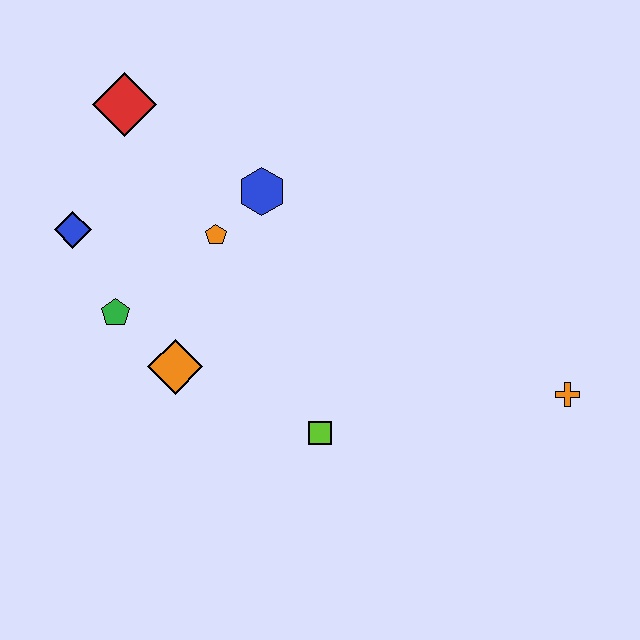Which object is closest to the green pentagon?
The orange diamond is closest to the green pentagon.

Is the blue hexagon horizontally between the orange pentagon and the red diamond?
No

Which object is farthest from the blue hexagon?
The orange cross is farthest from the blue hexagon.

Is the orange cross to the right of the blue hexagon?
Yes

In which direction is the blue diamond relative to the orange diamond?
The blue diamond is above the orange diamond.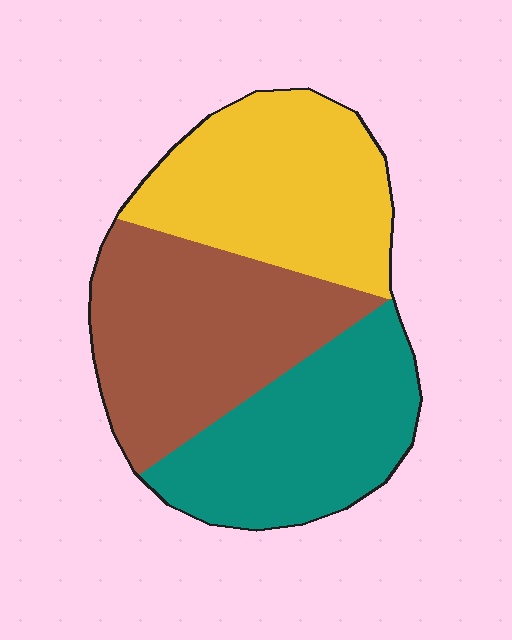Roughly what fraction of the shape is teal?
Teal covers 31% of the shape.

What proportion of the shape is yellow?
Yellow covers roughly 35% of the shape.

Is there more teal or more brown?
Brown.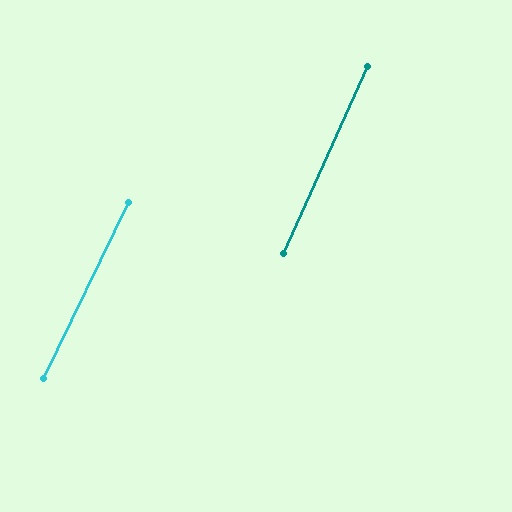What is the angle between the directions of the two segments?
Approximately 1 degree.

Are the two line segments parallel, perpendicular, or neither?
Parallel — their directions differ by only 1.3°.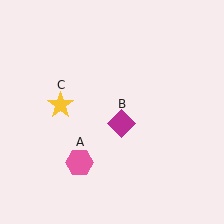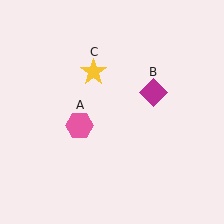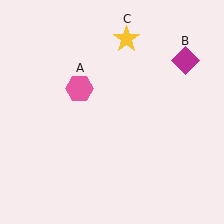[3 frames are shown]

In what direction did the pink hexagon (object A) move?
The pink hexagon (object A) moved up.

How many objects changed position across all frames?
3 objects changed position: pink hexagon (object A), magenta diamond (object B), yellow star (object C).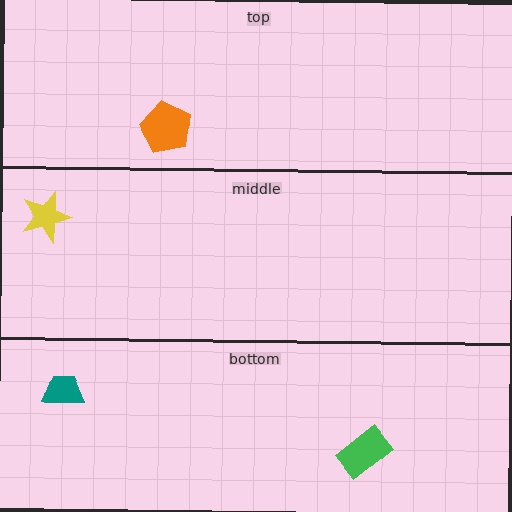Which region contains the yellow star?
The middle region.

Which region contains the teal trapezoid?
The bottom region.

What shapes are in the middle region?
The yellow star.